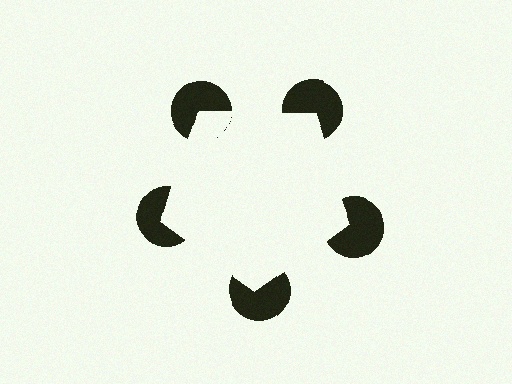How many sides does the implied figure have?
5 sides.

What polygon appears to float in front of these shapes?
An illusory pentagon — its edges are inferred from the aligned wedge cuts in the pac-man discs, not physically drawn.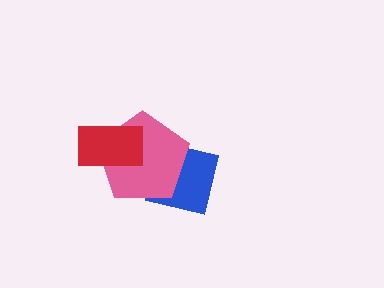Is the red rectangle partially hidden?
No, no other shape covers it.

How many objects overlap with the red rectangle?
1 object overlaps with the red rectangle.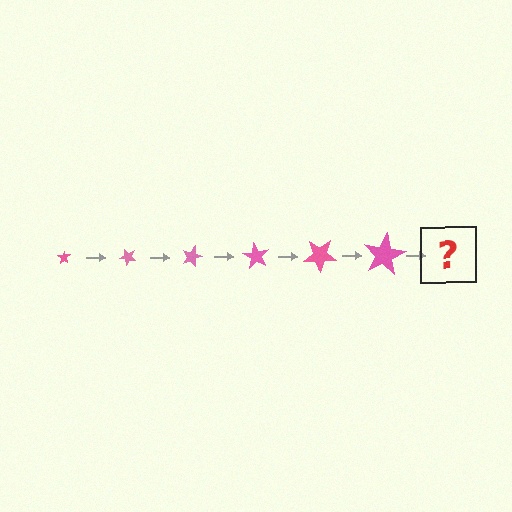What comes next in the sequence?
The next element should be a star, larger than the previous one and rotated 270 degrees from the start.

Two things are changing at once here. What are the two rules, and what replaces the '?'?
The two rules are that the star grows larger each step and it rotates 45 degrees each step. The '?' should be a star, larger than the previous one and rotated 270 degrees from the start.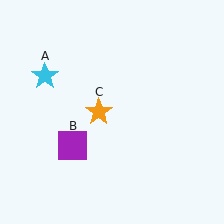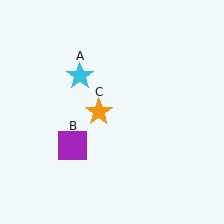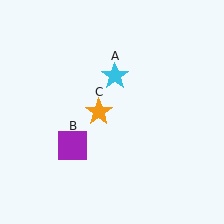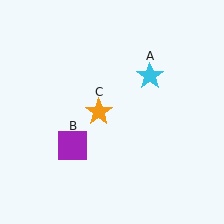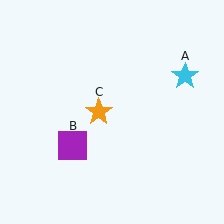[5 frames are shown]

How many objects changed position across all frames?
1 object changed position: cyan star (object A).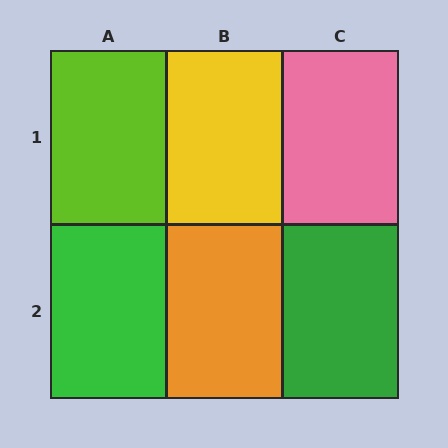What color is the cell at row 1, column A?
Lime.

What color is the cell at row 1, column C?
Pink.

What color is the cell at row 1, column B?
Yellow.